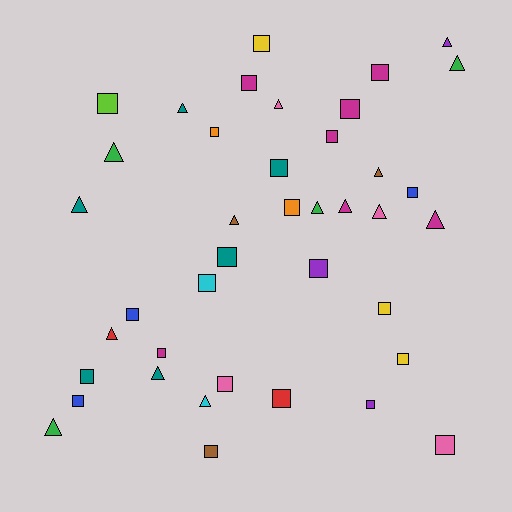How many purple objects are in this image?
There are 3 purple objects.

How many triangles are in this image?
There are 16 triangles.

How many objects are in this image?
There are 40 objects.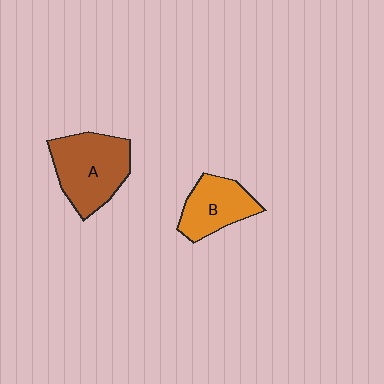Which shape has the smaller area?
Shape B (orange).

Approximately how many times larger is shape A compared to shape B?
Approximately 1.4 times.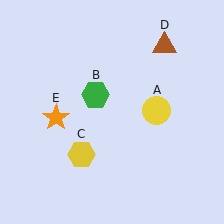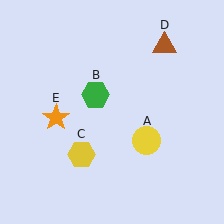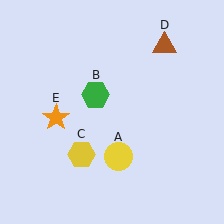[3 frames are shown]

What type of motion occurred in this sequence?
The yellow circle (object A) rotated clockwise around the center of the scene.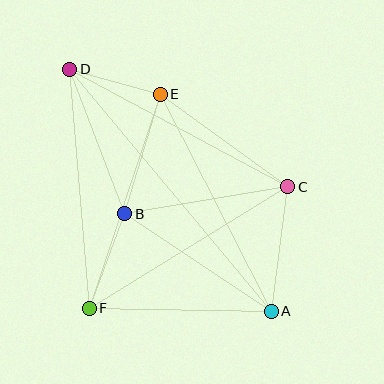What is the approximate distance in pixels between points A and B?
The distance between A and B is approximately 176 pixels.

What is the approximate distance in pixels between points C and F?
The distance between C and F is approximately 233 pixels.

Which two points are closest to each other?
Points D and E are closest to each other.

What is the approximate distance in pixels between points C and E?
The distance between C and E is approximately 158 pixels.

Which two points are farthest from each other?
Points A and D are farthest from each other.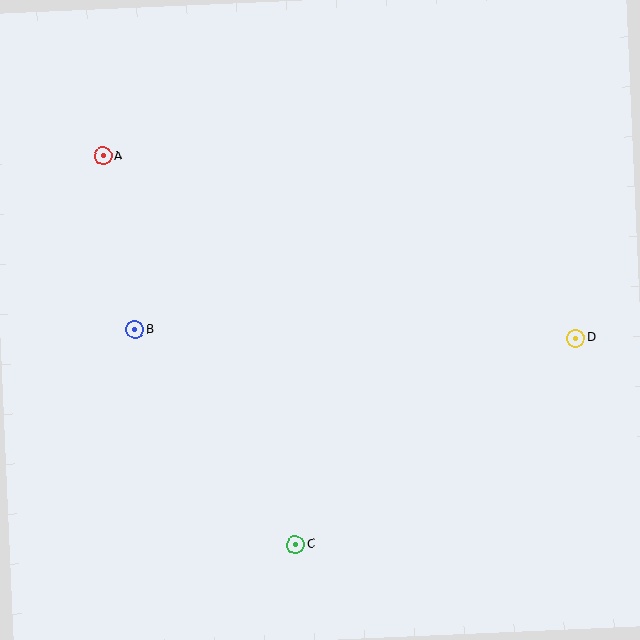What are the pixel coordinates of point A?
Point A is at (103, 156).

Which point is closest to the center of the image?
Point B at (135, 330) is closest to the center.